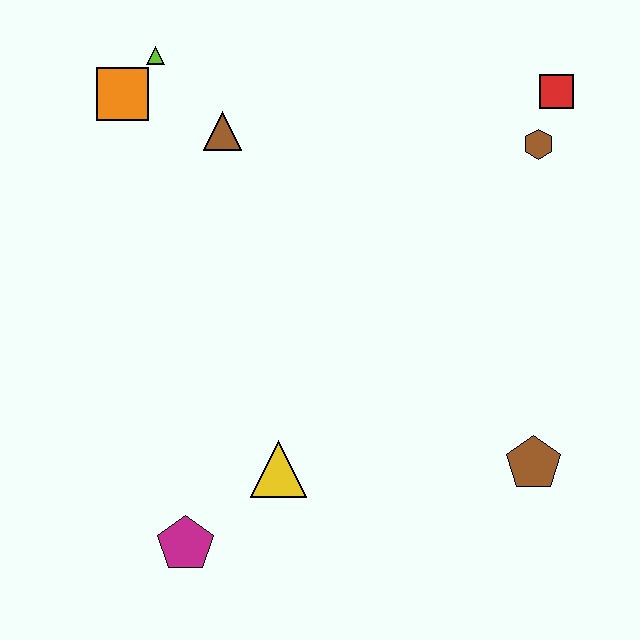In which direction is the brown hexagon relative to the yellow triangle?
The brown hexagon is above the yellow triangle.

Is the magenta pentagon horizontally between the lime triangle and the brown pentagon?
Yes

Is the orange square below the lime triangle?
Yes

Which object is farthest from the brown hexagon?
The magenta pentagon is farthest from the brown hexagon.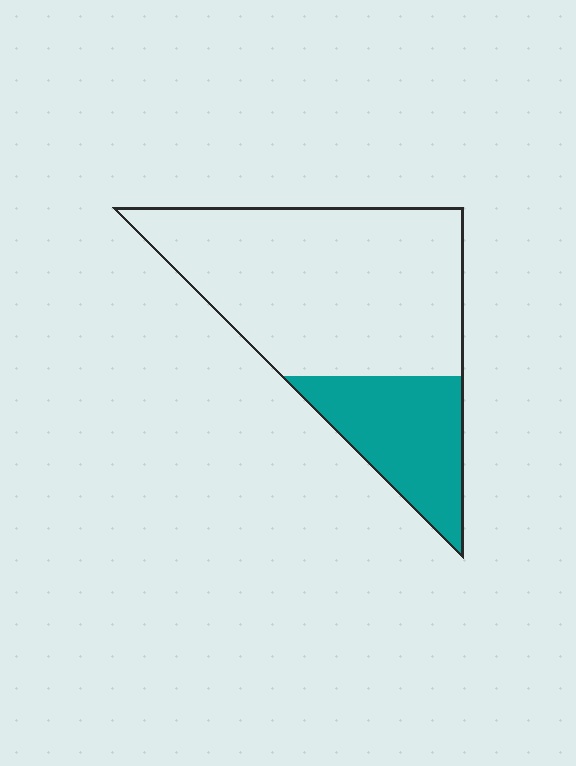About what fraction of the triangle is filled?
About one quarter (1/4).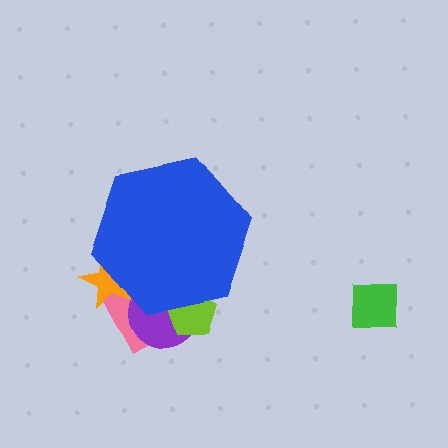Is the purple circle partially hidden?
Yes, the purple circle is partially hidden behind the blue hexagon.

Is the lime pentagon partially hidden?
Yes, the lime pentagon is partially hidden behind the blue hexagon.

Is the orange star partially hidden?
Yes, the orange star is partially hidden behind the blue hexagon.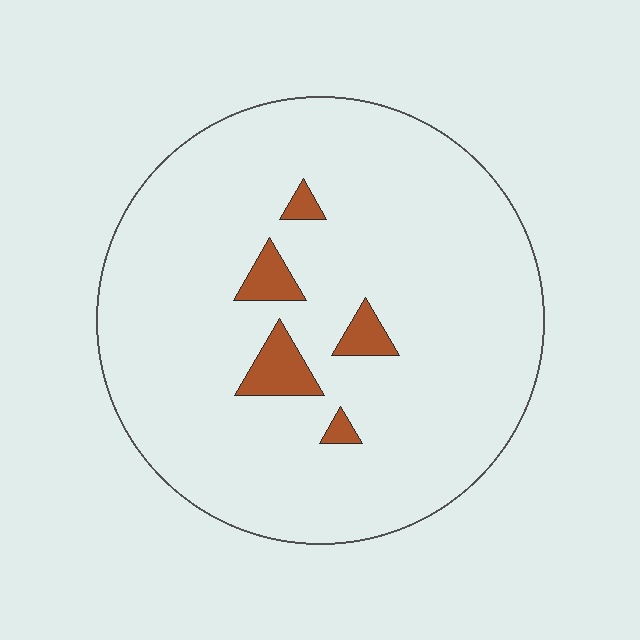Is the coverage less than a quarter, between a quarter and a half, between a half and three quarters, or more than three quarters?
Less than a quarter.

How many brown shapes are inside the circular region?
5.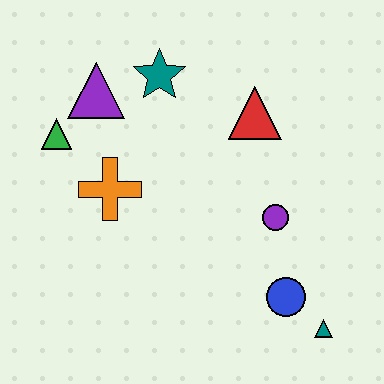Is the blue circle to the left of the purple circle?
No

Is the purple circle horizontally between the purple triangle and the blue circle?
Yes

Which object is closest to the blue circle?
The teal triangle is closest to the blue circle.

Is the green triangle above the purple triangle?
No